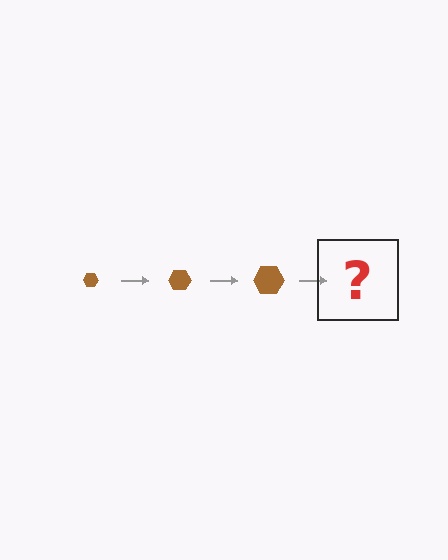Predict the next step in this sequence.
The next step is a brown hexagon, larger than the previous one.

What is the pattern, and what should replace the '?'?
The pattern is that the hexagon gets progressively larger each step. The '?' should be a brown hexagon, larger than the previous one.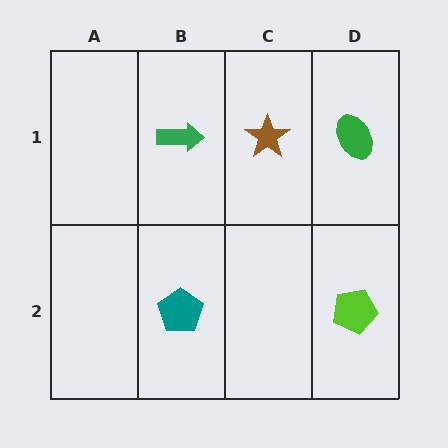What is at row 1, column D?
A green ellipse.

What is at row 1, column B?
A green arrow.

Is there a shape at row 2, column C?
No, that cell is empty.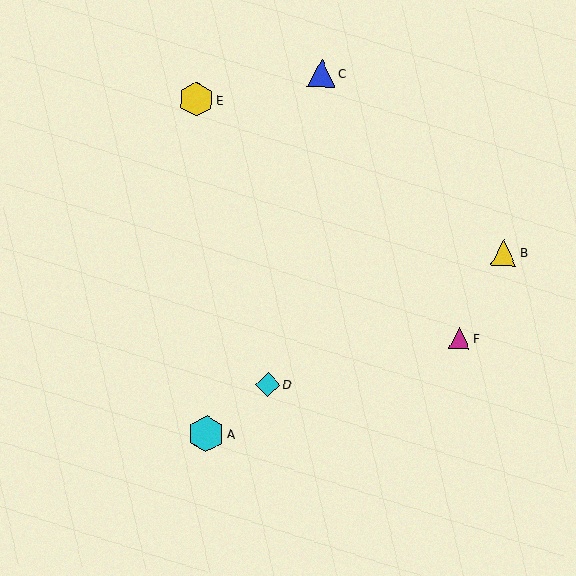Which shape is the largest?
The cyan hexagon (labeled A) is the largest.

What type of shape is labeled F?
Shape F is a magenta triangle.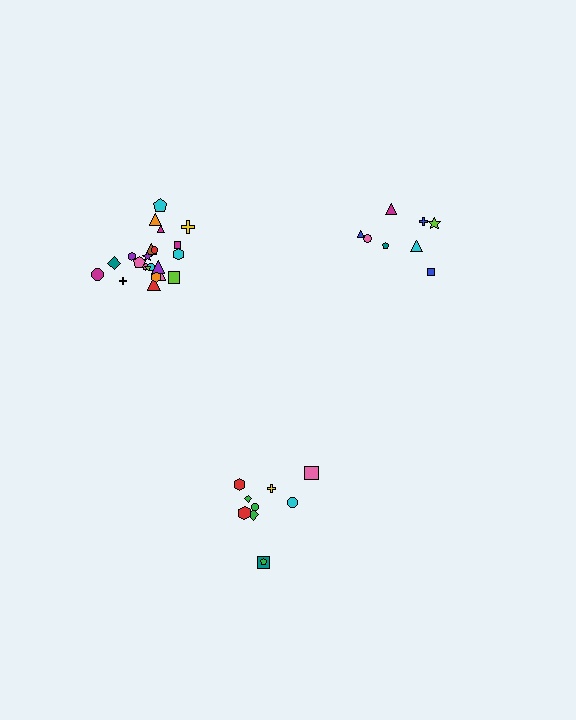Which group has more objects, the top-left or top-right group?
The top-left group.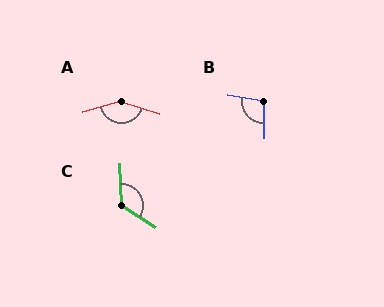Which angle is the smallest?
B, at approximately 102 degrees.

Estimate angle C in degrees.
Approximately 125 degrees.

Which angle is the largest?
A, at approximately 146 degrees.